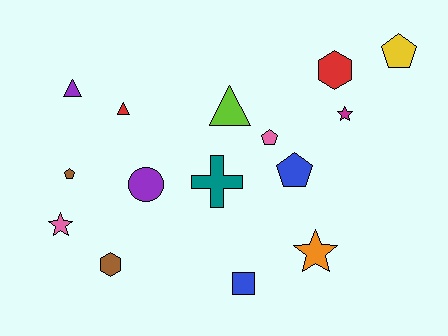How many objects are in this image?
There are 15 objects.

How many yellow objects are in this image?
There is 1 yellow object.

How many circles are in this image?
There is 1 circle.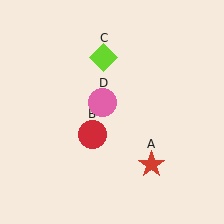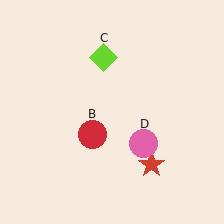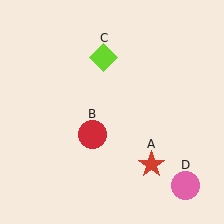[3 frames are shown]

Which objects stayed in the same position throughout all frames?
Red star (object A) and red circle (object B) and lime diamond (object C) remained stationary.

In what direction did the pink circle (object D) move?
The pink circle (object D) moved down and to the right.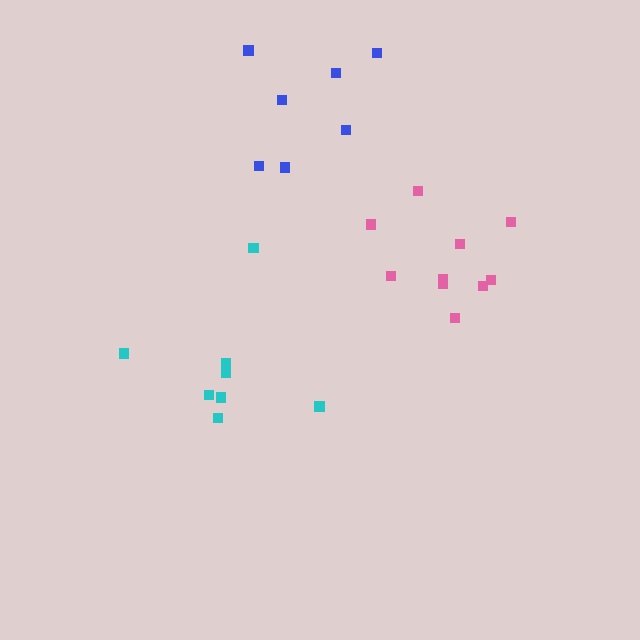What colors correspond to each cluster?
The clusters are colored: cyan, blue, pink.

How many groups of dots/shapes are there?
There are 3 groups.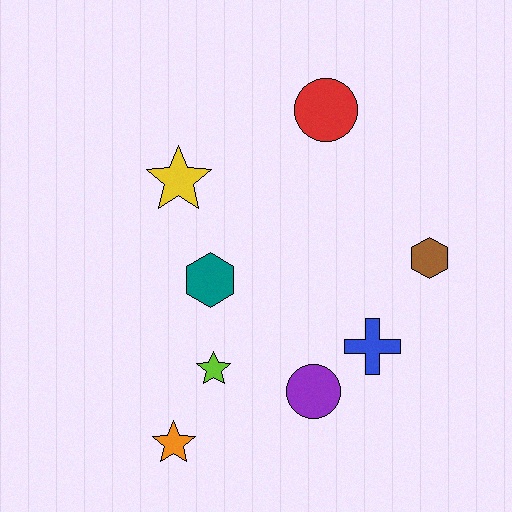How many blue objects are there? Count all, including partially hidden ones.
There is 1 blue object.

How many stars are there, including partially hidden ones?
There are 3 stars.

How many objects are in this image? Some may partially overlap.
There are 8 objects.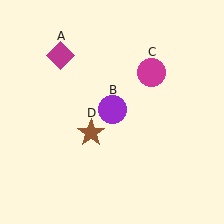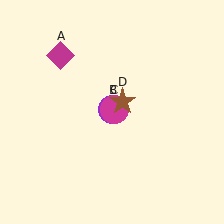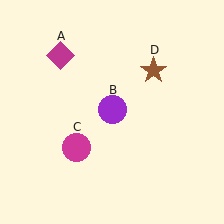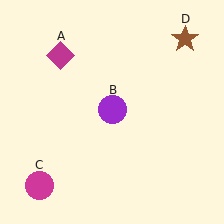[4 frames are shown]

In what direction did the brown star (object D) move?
The brown star (object D) moved up and to the right.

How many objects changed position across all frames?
2 objects changed position: magenta circle (object C), brown star (object D).